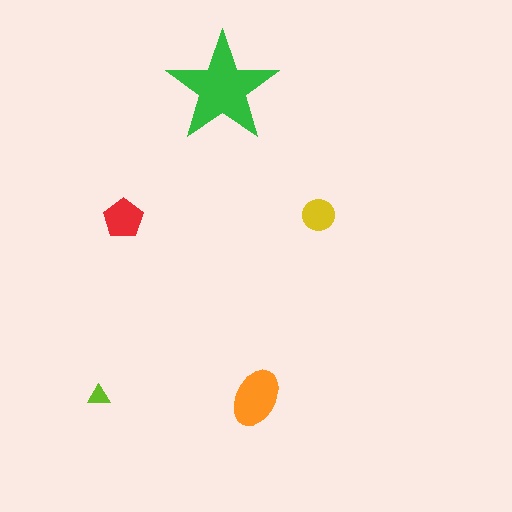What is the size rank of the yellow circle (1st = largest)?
4th.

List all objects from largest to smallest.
The green star, the orange ellipse, the red pentagon, the yellow circle, the lime triangle.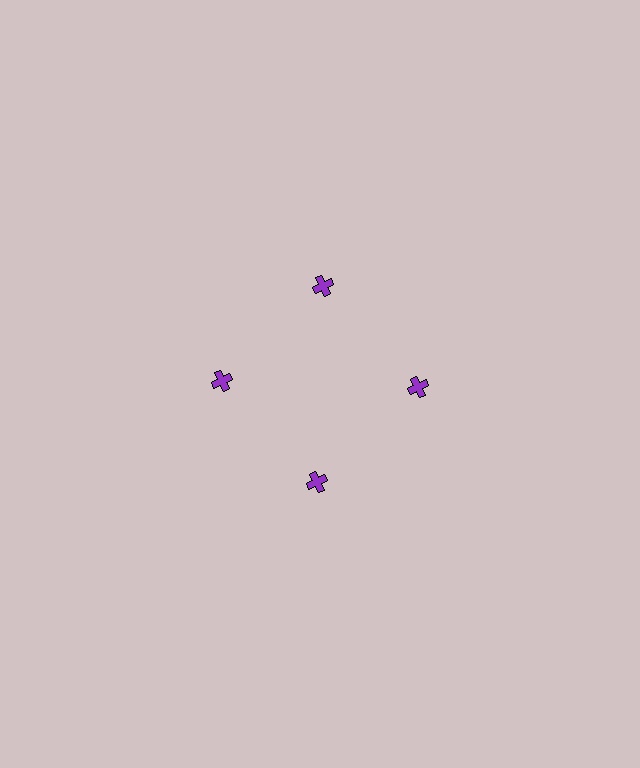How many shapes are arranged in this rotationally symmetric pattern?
There are 4 shapes, arranged in 4 groups of 1.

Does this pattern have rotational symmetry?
Yes, this pattern has 4-fold rotational symmetry. It looks the same after rotating 90 degrees around the center.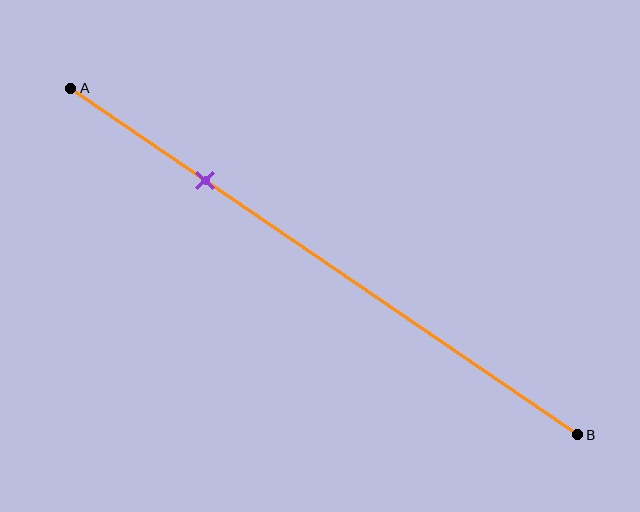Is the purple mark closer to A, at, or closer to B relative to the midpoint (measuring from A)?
The purple mark is closer to point A than the midpoint of segment AB.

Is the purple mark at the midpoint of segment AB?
No, the mark is at about 25% from A, not at the 50% midpoint.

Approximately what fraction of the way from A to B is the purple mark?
The purple mark is approximately 25% of the way from A to B.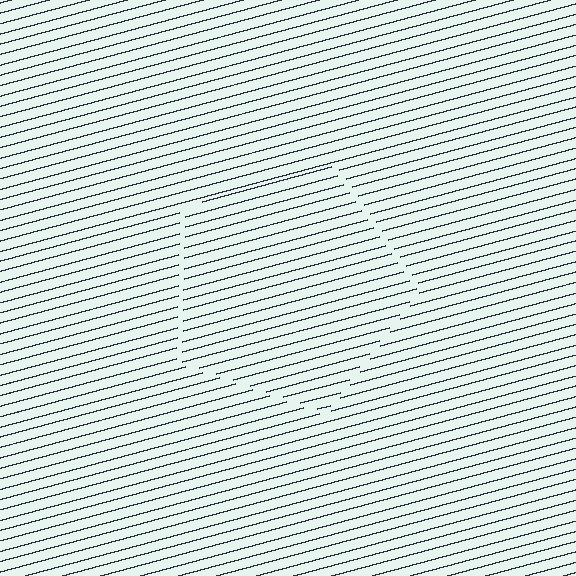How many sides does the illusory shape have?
5 sides — the line-ends trace a pentagon.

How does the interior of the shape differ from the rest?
The interior of the shape contains the same grating, shifted by half a period — the contour is defined by the phase discontinuity where line-ends from the inner and outer gratings abut.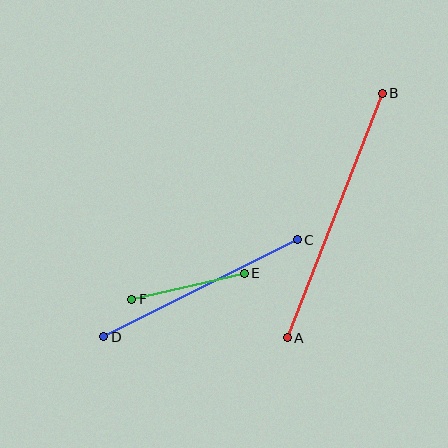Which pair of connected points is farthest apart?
Points A and B are farthest apart.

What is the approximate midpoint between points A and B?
The midpoint is at approximately (335, 215) pixels.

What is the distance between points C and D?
The distance is approximately 216 pixels.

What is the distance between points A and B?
The distance is approximately 263 pixels.